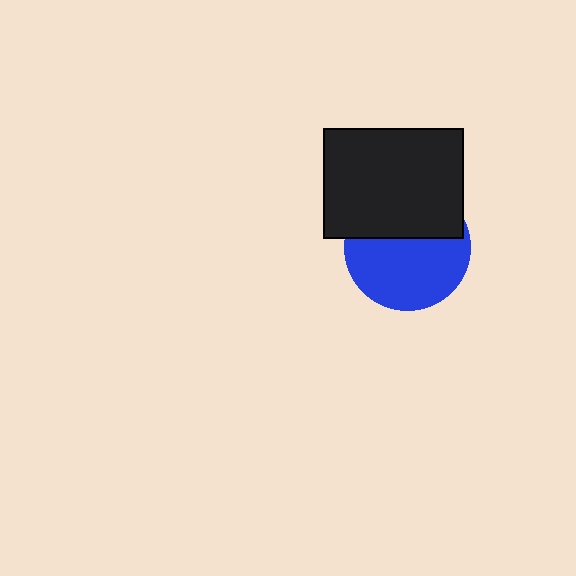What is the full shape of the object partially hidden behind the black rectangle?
The partially hidden object is a blue circle.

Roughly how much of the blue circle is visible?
About half of it is visible (roughly 59%).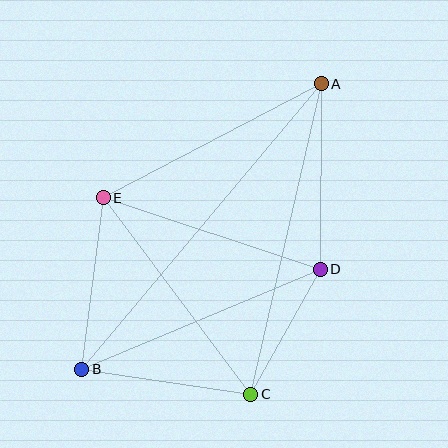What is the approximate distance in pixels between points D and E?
The distance between D and E is approximately 228 pixels.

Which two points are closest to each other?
Points C and D are closest to each other.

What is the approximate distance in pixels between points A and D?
The distance between A and D is approximately 186 pixels.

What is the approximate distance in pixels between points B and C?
The distance between B and C is approximately 171 pixels.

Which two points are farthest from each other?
Points A and B are farthest from each other.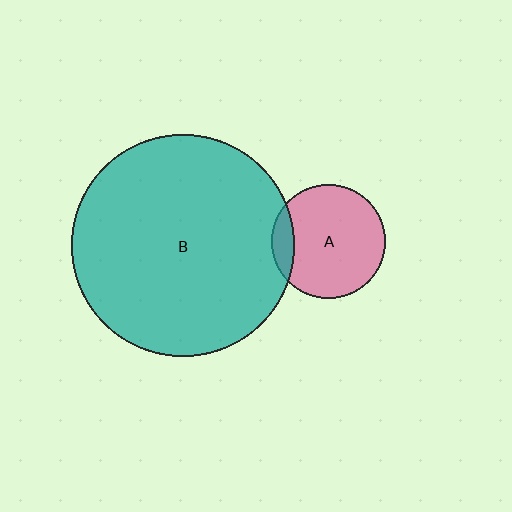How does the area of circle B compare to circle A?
Approximately 3.8 times.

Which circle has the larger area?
Circle B (teal).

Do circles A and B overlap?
Yes.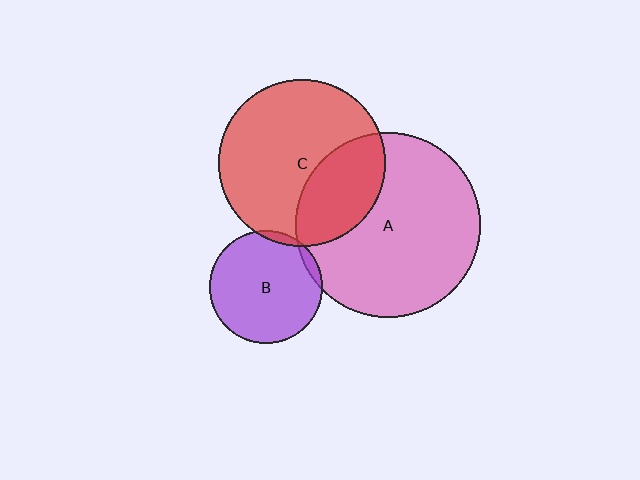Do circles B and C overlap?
Yes.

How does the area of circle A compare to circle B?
Approximately 2.7 times.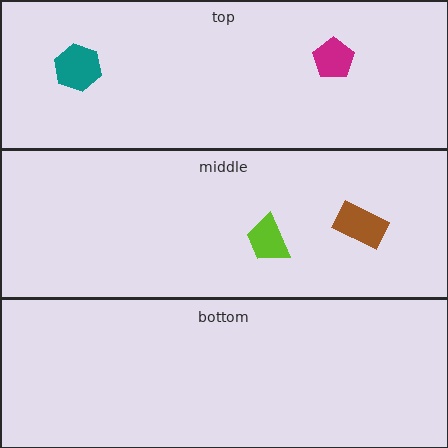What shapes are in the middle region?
The brown rectangle, the lime trapezoid.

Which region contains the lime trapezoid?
The middle region.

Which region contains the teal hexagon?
The top region.